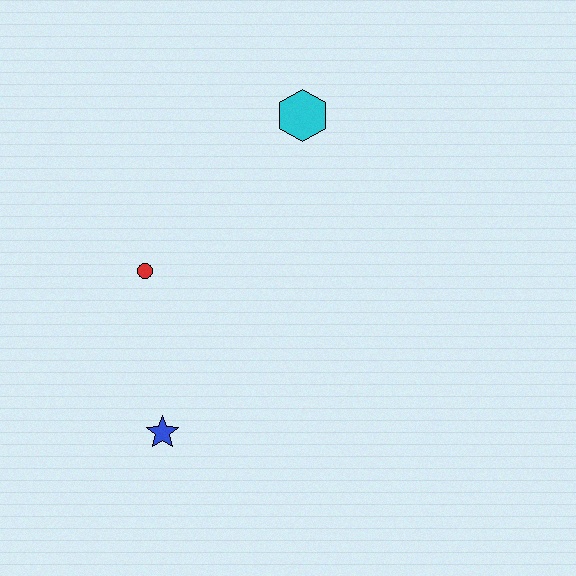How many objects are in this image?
There are 3 objects.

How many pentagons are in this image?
There are no pentagons.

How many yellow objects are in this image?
There are no yellow objects.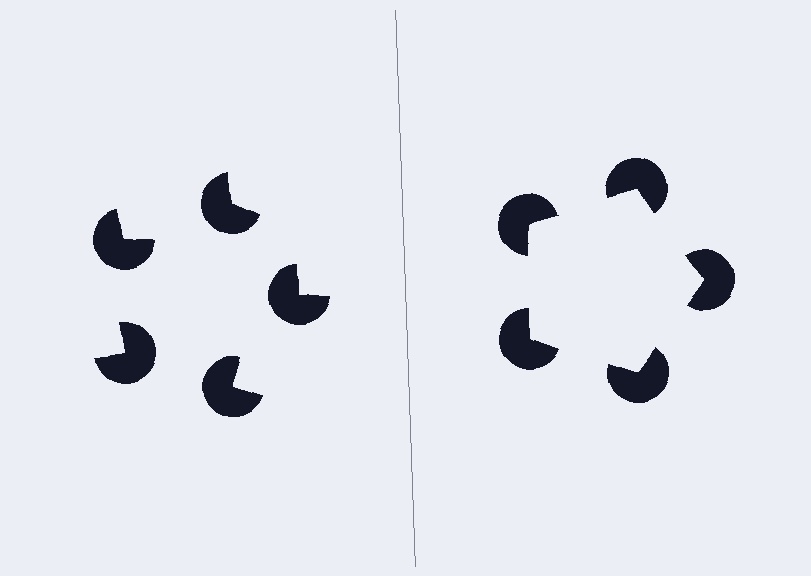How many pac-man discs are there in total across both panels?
10 — 5 on each side.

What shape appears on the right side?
An illusory pentagon.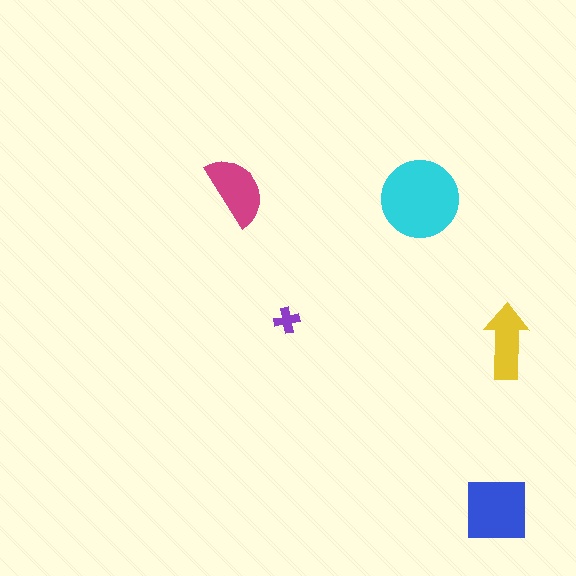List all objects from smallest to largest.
The purple cross, the yellow arrow, the magenta semicircle, the blue square, the cyan circle.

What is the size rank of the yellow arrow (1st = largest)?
4th.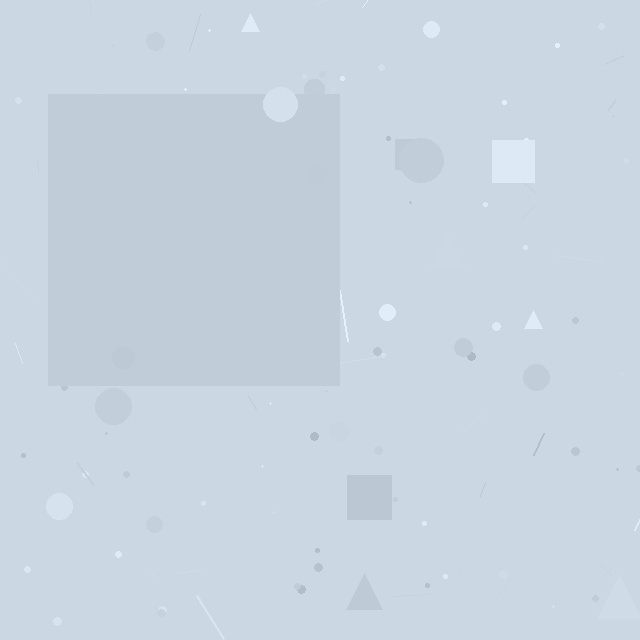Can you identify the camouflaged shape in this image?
The camouflaged shape is a square.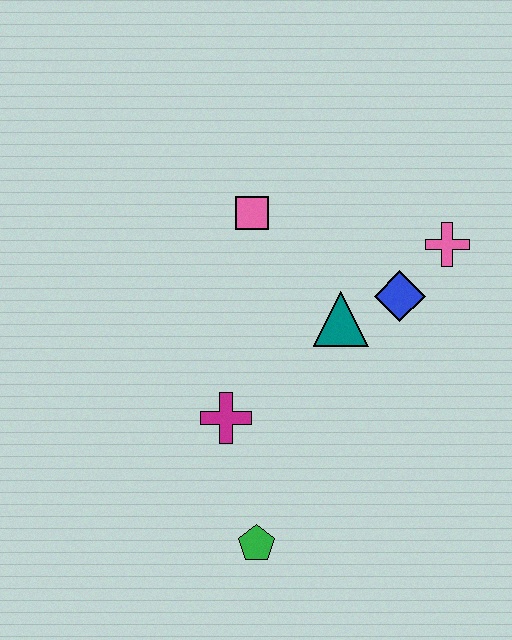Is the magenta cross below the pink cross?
Yes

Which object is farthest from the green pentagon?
The pink cross is farthest from the green pentagon.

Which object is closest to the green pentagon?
The magenta cross is closest to the green pentagon.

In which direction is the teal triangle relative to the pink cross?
The teal triangle is to the left of the pink cross.